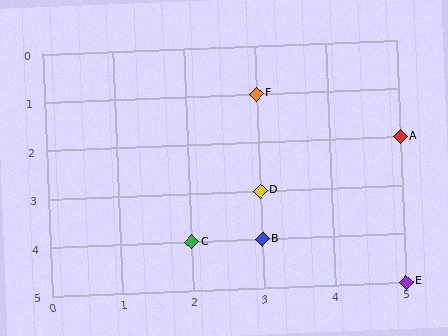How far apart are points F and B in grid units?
Points F and B are 3 rows apart.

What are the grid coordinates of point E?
Point E is at grid coordinates (5, 5).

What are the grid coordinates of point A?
Point A is at grid coordinates (5, 2).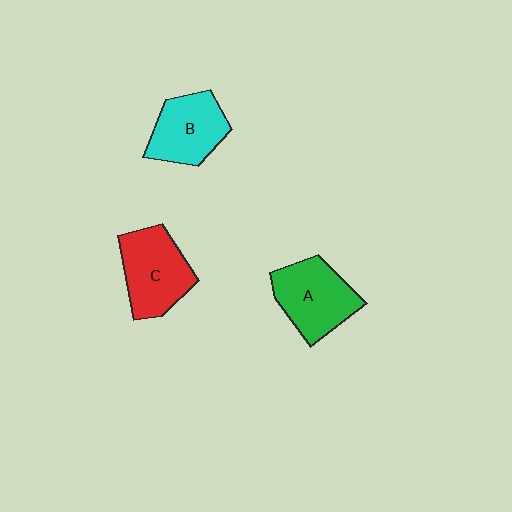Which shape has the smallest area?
Shape B (cyan).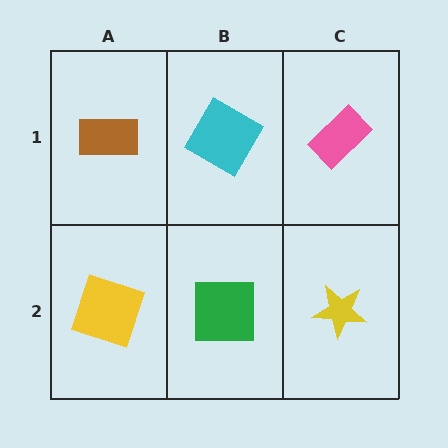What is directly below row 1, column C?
A yellow star.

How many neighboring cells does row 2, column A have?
2.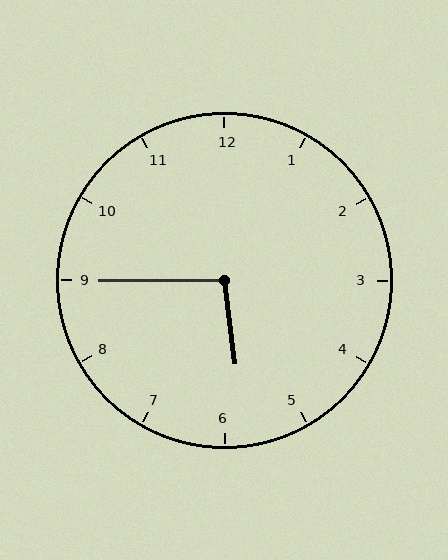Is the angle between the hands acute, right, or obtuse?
It is obtuse.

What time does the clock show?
5:45.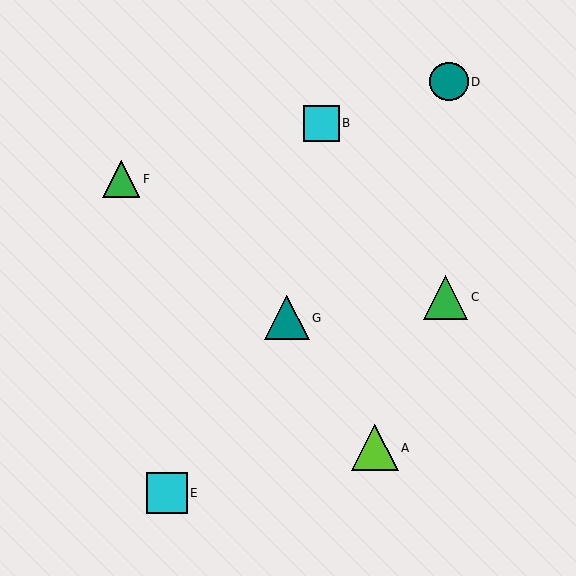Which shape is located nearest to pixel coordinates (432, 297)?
The green triangle (labeled C) at (446, 297) is nearest to that location.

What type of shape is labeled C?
Shape C is a green triangle.